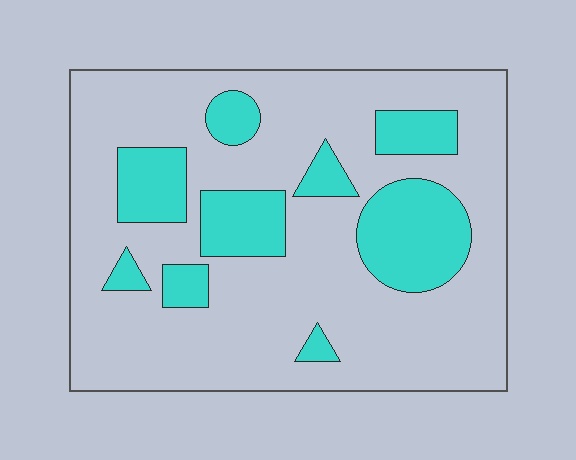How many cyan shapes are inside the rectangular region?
9.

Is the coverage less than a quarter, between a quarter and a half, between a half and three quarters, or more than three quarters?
Less than a quarter.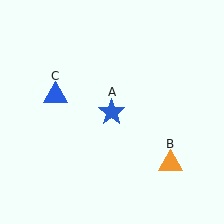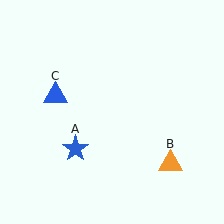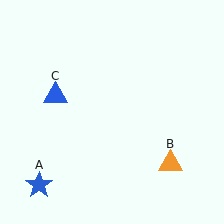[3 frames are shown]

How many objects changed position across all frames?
1 object changed position: blue star (object A).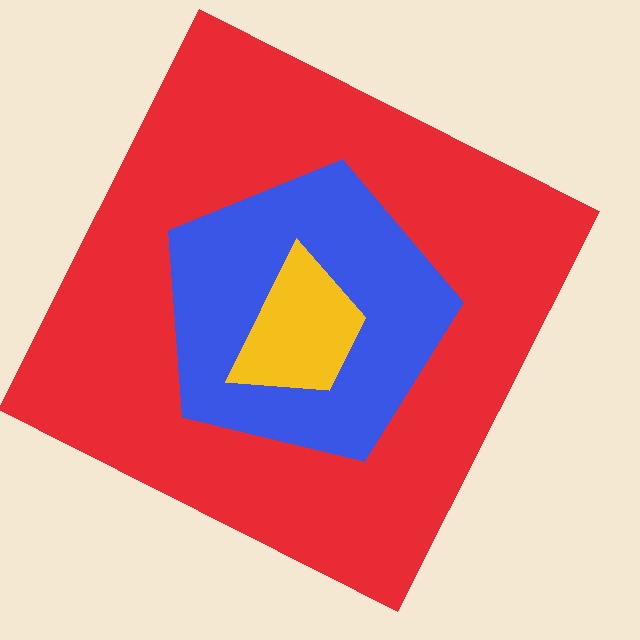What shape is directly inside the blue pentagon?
The yellow trapezoid.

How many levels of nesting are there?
3.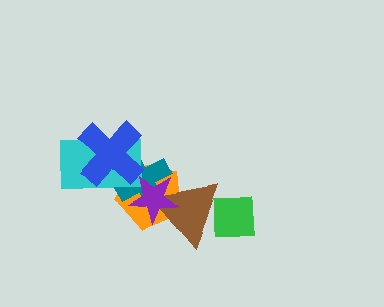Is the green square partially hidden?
Yes, it is partially covered by another shape.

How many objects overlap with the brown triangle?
4 objects overlap with the brown triangle.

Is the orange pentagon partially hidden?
Yes, it is partially covered by another shape.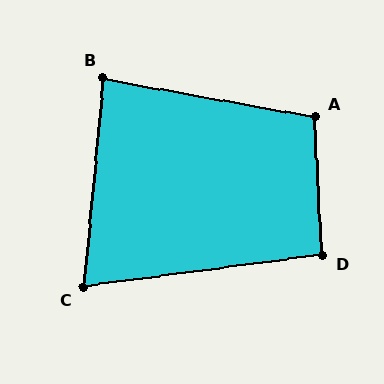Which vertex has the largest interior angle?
A, at approximately 103 degrees.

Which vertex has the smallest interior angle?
C, at approximately 77 degrees.